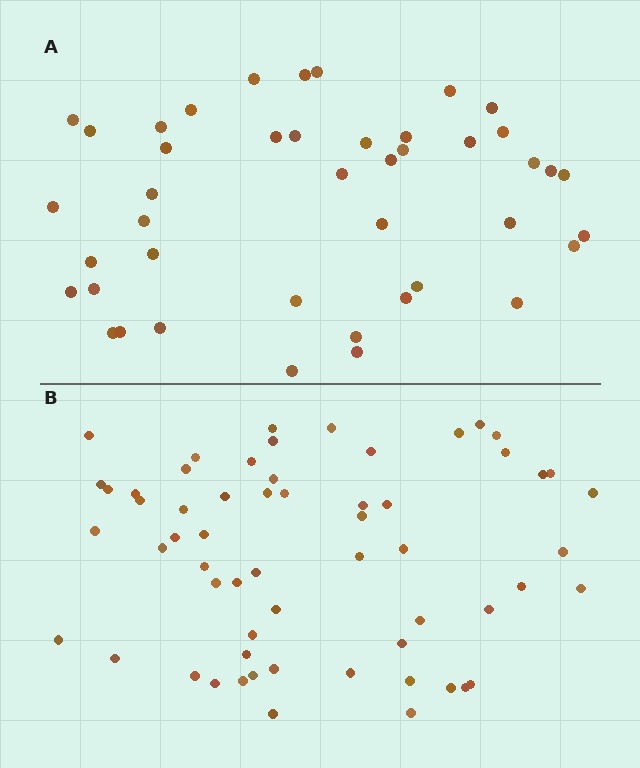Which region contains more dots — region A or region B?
Region B (the bottom region) has more dots.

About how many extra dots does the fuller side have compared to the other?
Region B has approximately 15 more dots than region A.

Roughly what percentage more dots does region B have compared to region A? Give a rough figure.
About 40% more.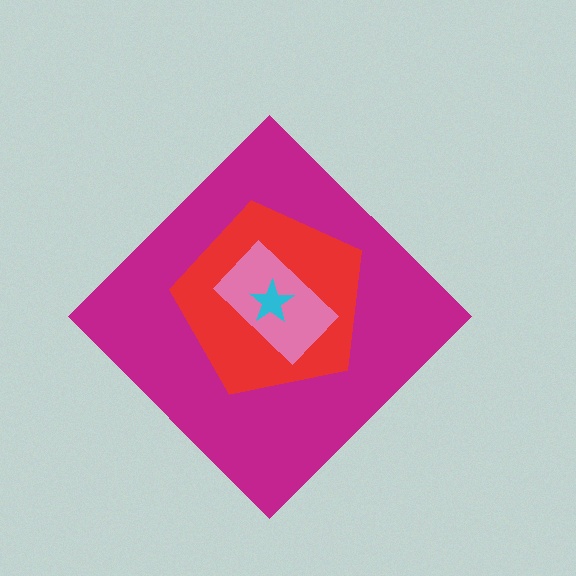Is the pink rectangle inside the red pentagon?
Yes.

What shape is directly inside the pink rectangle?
The cyan star.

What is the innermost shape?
The cyan star.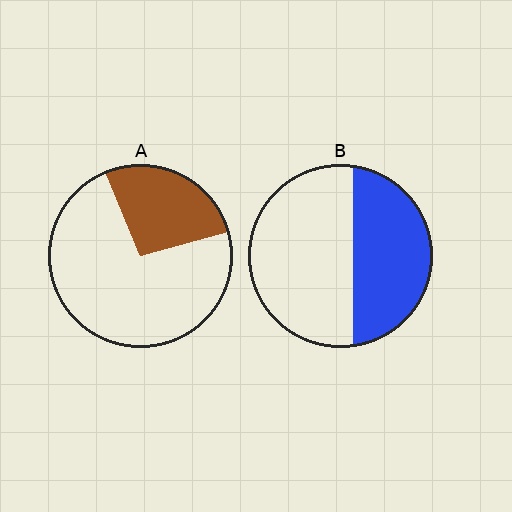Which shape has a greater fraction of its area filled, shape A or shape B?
Shape B.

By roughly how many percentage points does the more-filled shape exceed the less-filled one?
By roughly 15 percentage points (B over A).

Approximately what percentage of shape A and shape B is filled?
A is approximately 25% and B is approximately 40%.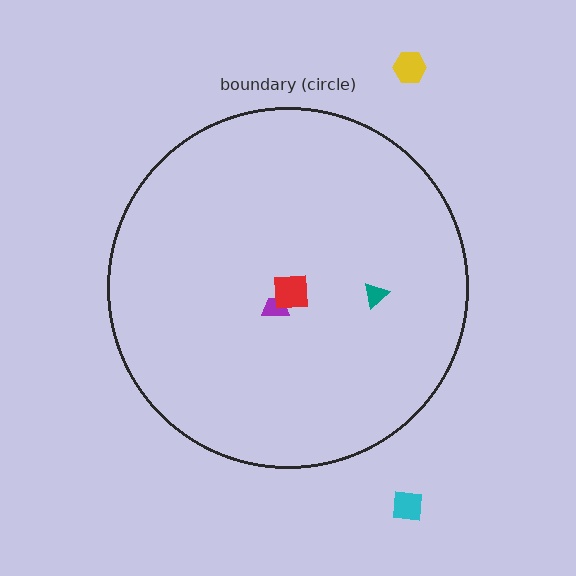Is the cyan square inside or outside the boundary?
Outside.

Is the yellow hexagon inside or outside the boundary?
Outside.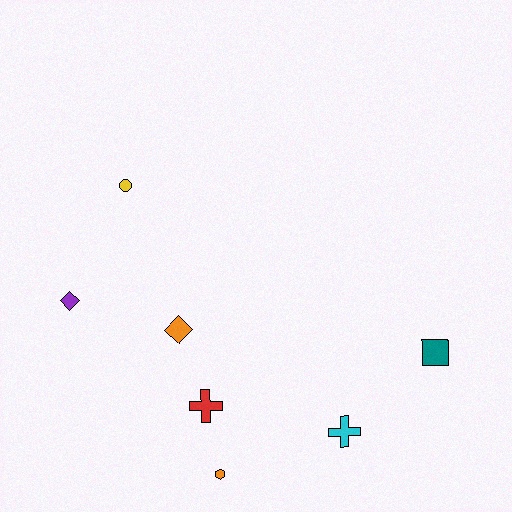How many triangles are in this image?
There are no triangles.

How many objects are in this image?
There are 7 objects.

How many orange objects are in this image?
There are 2 orange objects.